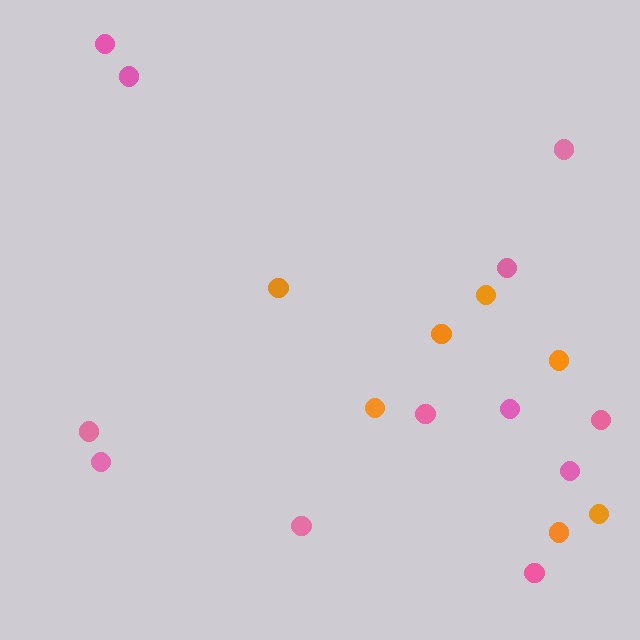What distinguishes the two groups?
There are 2 groups: one group of orange circles (7) and one group of pink circles (12).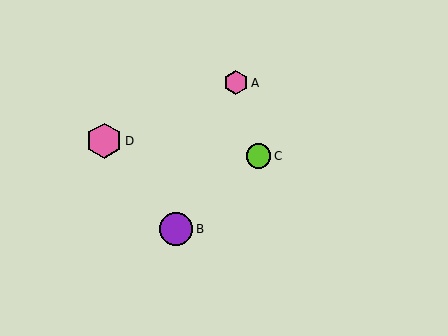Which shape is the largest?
The pink hexagon (labeled D) is the largest.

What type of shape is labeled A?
Shape A is a pink hexagon.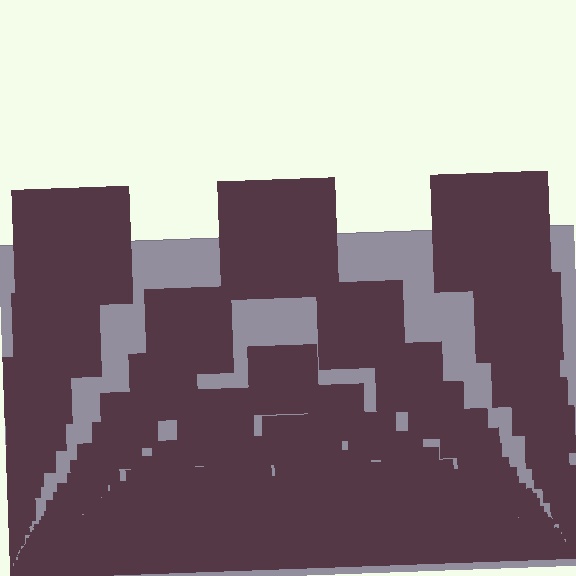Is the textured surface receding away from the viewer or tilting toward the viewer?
The surface appears to tilt toward the viewer. Texture elements get larger and sparser toward the top.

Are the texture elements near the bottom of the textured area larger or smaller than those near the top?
Smaller. The gradient is inverted — elements near the bottom are smaller and denser.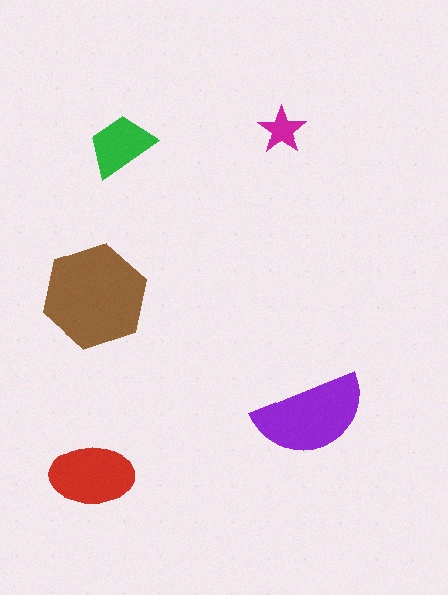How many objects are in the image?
There are 5 objects in the image.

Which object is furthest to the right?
The purple semicircle is rightmost.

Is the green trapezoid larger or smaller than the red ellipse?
Smaller.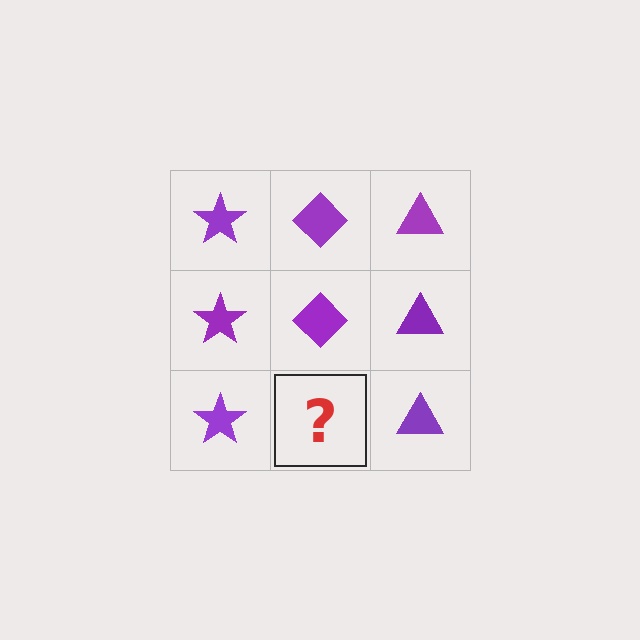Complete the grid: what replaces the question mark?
The question mark should be replaced with a purple diamond.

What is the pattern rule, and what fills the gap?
The rule is that each column has a consistent shape. The gap should be filled with a purple diamond.